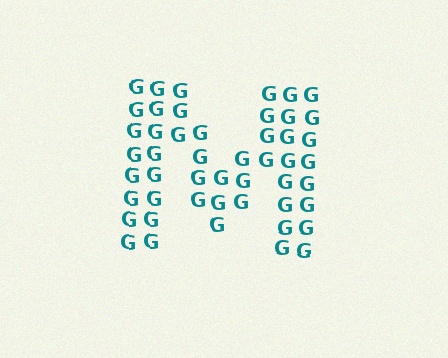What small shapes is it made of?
It is made of small letter G's.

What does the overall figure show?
The overall figure shows the letter M.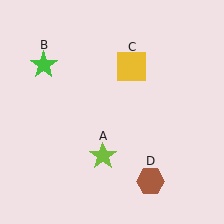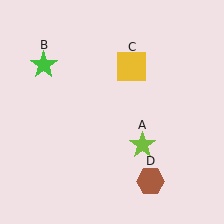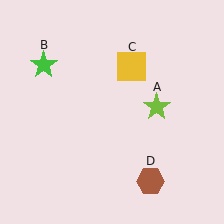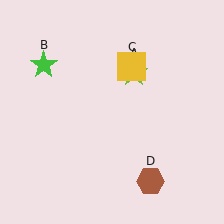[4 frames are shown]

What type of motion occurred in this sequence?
The lime star (object A) rotated counterclockwise around the center of the scene.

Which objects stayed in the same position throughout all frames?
Green star (object B) and yellow square (object C) and brown hexagon (object D) remained stationary.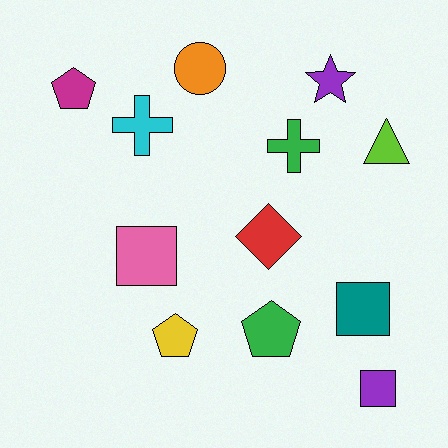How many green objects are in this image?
There are 2 green objects.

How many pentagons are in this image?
There are 3 pentagons.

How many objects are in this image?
There are 12 objects.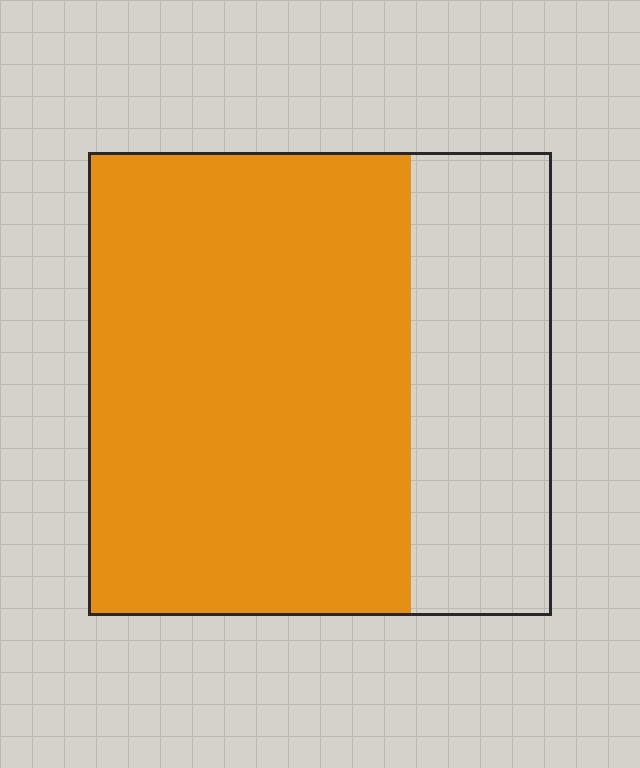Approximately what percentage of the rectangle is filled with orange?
Approximately 70%.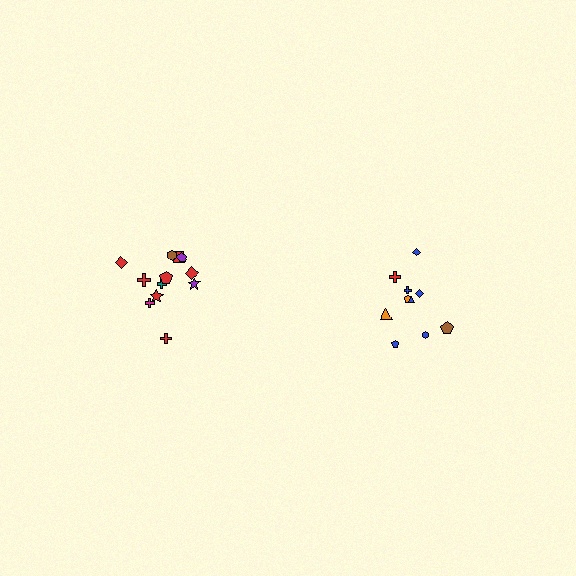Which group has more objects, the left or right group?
The left group.